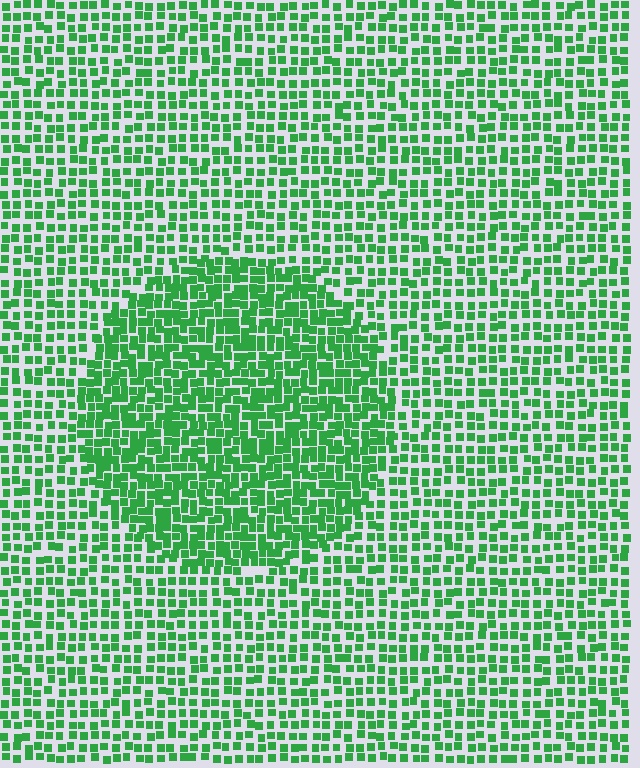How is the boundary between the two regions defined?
The boundary is defined by a change in element density (approximately 1.7x ratio). All elements are the same color, size, and shape.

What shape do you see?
I see a circle.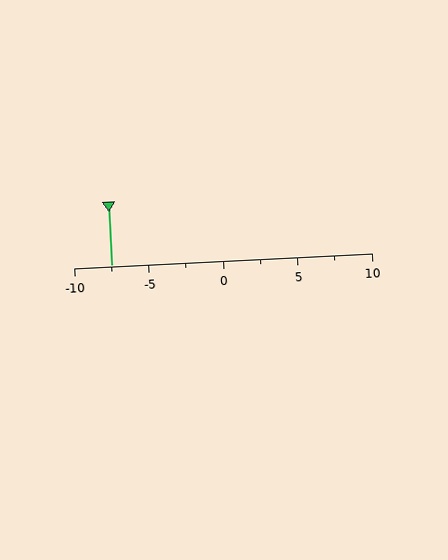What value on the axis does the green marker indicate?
The marker indicates approximately -7.5.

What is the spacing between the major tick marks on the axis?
The major ticks are spaced 5 apart.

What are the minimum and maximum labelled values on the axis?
The axis runs from -10 to 10.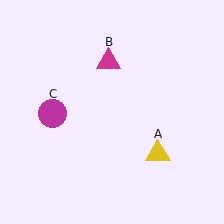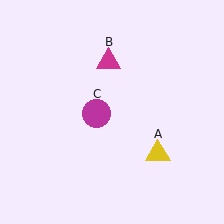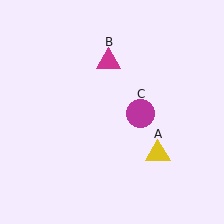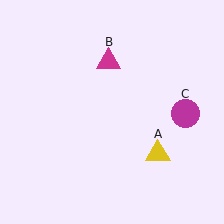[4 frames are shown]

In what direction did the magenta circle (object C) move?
The magenta circle (object C) moved right.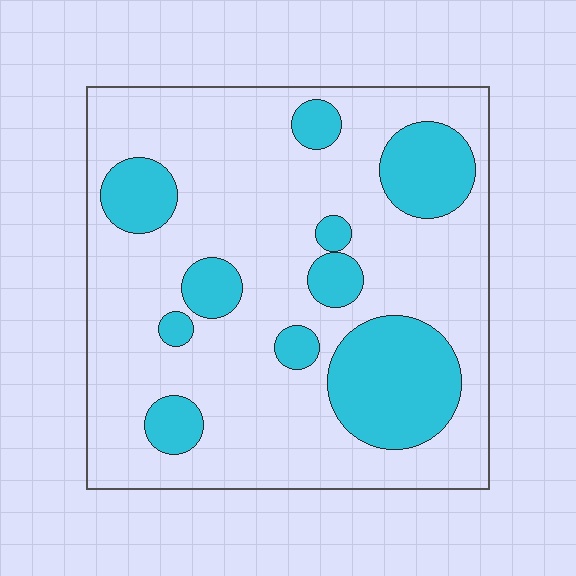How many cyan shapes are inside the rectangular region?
10.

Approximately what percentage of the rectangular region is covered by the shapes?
Approximately 25%.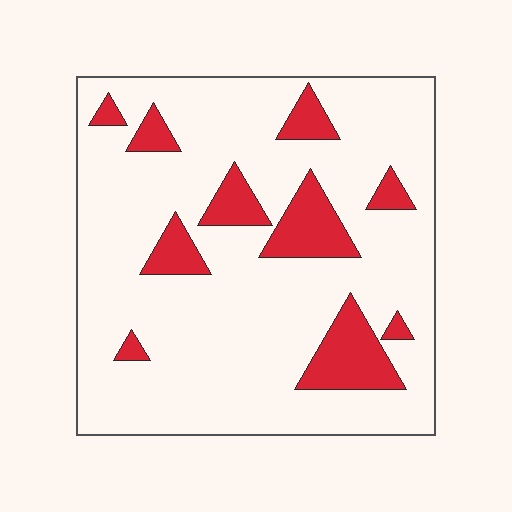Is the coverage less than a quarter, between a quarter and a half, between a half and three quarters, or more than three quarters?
Less than a quarter.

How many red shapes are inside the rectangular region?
10.